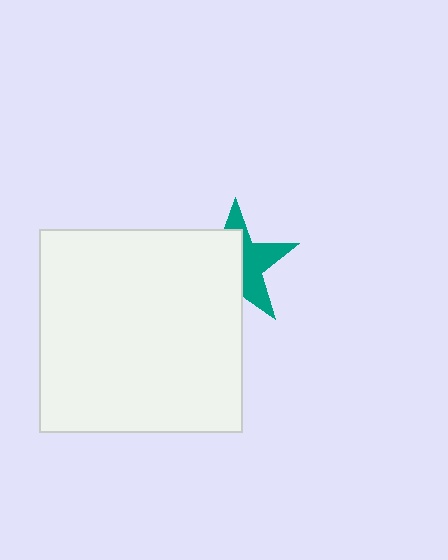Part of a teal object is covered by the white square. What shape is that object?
It is a star.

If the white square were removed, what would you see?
You would see the complete teal star.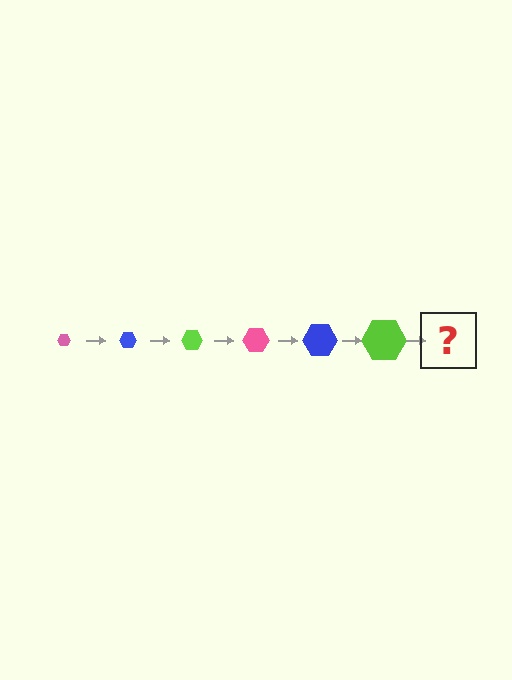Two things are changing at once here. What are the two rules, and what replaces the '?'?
The two rules are that the hexagon grows larger each step and the color cycles through pink, blue, and lime. The '?' should be a pink hexagon, larger than the previous one.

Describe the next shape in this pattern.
It should be a pink hexagon, larger than the previous one.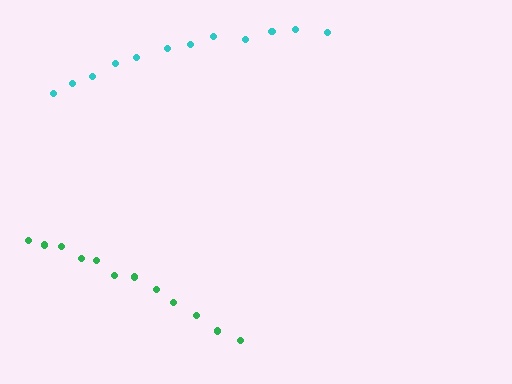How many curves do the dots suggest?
There are 2 distinct paths.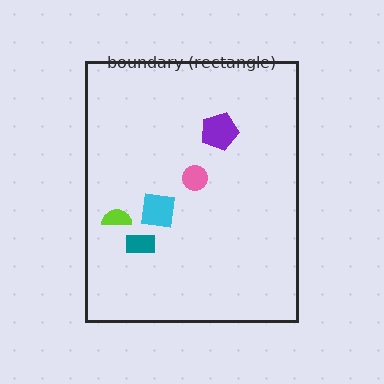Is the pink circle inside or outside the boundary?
Inside.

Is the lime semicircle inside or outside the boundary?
Inside.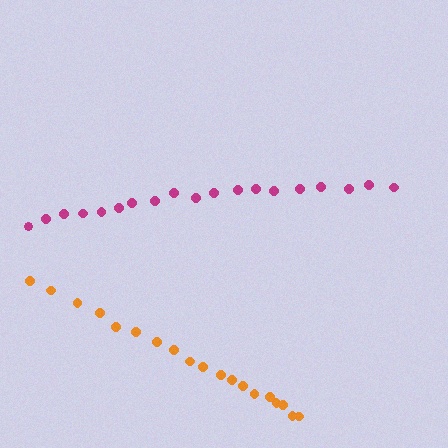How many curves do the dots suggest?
There are 2 distinct paths.